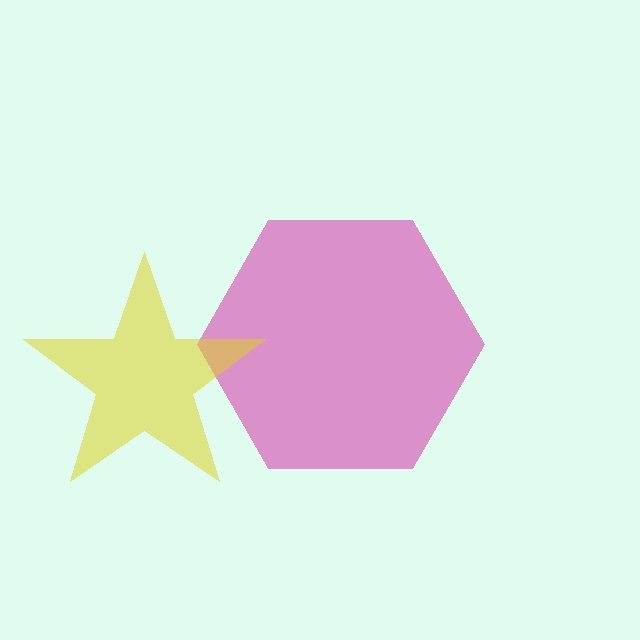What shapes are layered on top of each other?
The layered shapes are: a pink hexagon, a yellow star.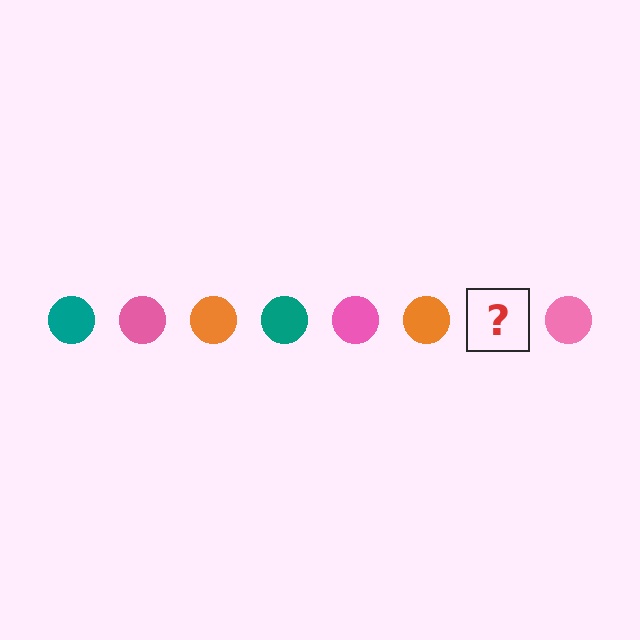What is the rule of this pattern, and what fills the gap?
The rule is that the pattern cycles through teal, pink, orange circles. The gap should be filled with a teal circle.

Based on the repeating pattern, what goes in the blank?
The blank should be a teal circle.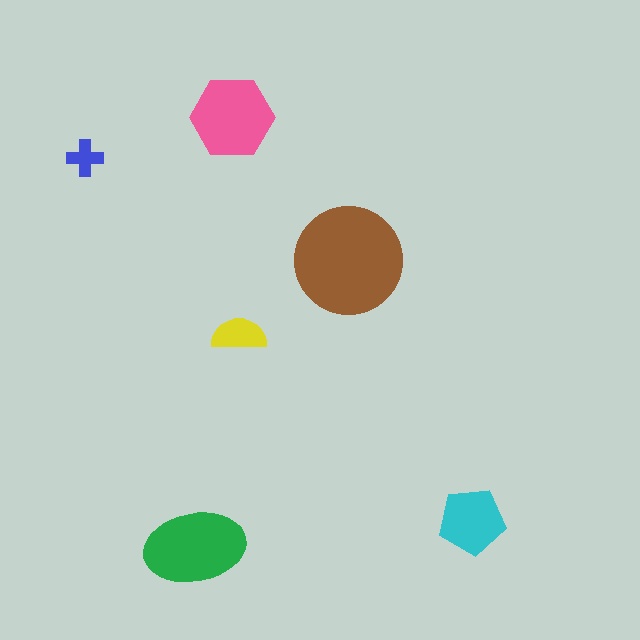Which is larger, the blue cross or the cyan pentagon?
The cyan pentagon.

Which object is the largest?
The brown circle.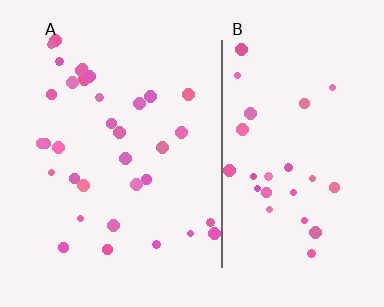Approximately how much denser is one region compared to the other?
Approximately 1.2× — region A over region B.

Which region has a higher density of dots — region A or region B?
A (the left).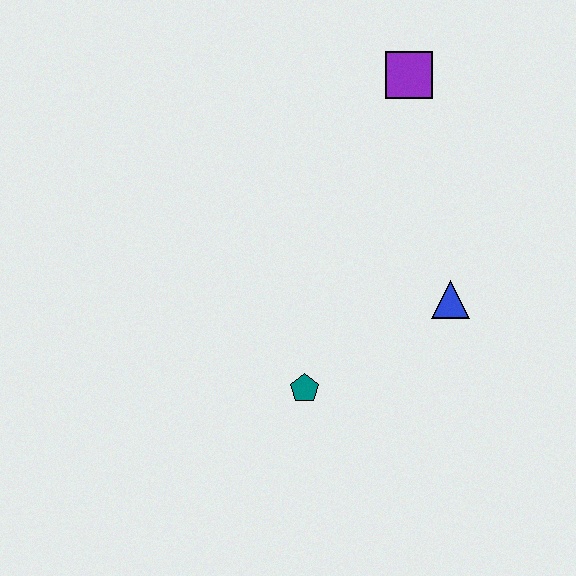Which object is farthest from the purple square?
The teal pentagon is farthest from the purple square.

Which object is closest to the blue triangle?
The teal pentagon is closest to the blue triangle.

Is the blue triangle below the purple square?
Yes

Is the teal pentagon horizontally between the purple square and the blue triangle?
No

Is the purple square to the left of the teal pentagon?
No